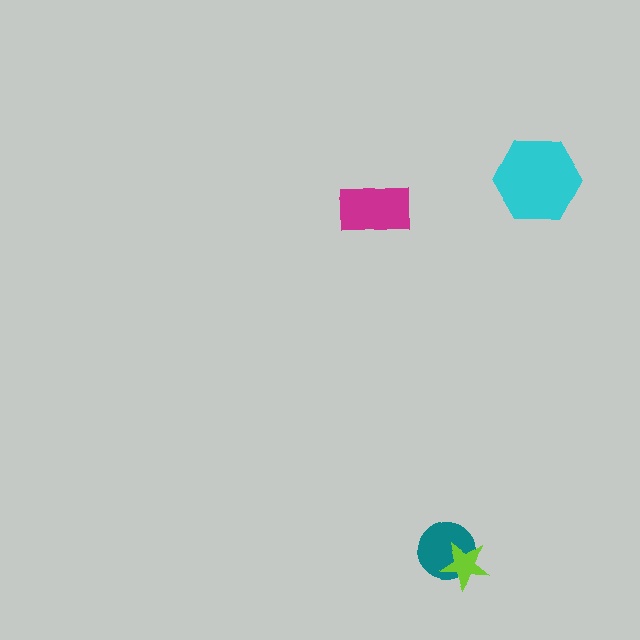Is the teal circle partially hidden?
Yes, it is partially covered by another shape.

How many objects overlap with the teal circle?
1 object overlaps with the teal circle.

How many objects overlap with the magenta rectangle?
0 objects overlap with the magenta rectangle.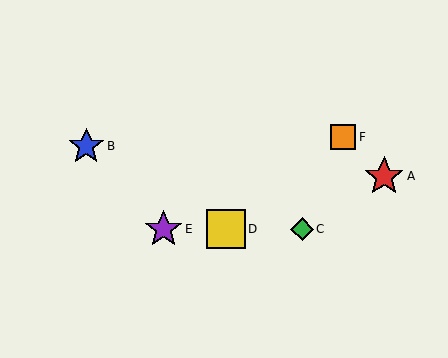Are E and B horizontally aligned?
No, E is at y≈229 and B is at y≈146.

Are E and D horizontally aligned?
Yes, both are at y≈229.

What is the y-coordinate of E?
Object E is at y≈229.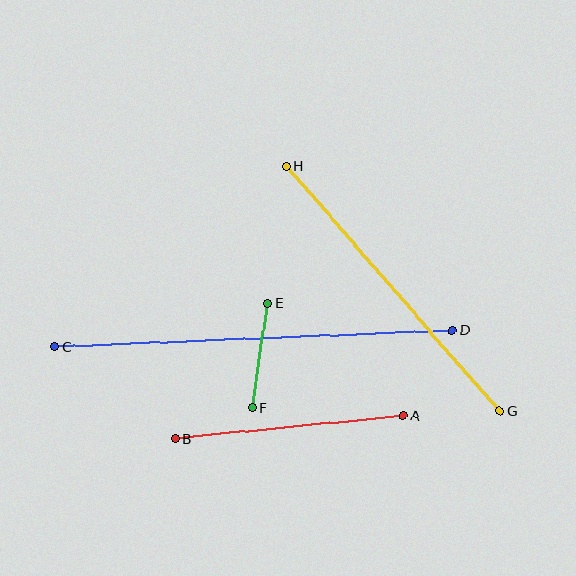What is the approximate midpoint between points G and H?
The midpoint is at approximately (393, 288) pixels.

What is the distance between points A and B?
The distance is approximately 229 pixels.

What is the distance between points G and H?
The distance is approximately 324 pixels.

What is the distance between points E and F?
The distance is approximately 105 pixels.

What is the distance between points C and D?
The distance is approximately 398 pixels.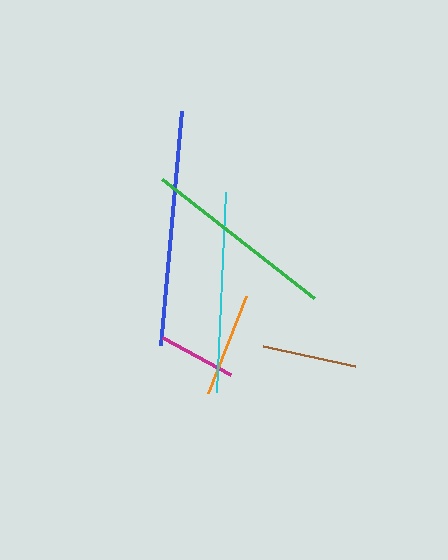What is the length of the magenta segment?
The magenta segment is approximately 77 pixels long.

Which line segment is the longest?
The blue line is the longest at approximately 235 pixels.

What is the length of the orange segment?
The orange segment is approximately 105 pixels long.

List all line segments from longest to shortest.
From longest to shortest: blue, cyan, green, orange, brown, magenta.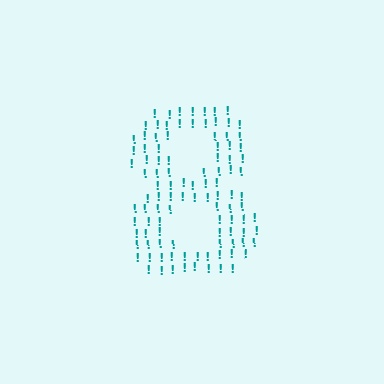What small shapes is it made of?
It is made of small exclamation marks.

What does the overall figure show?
The overall figure shows the digit 8.